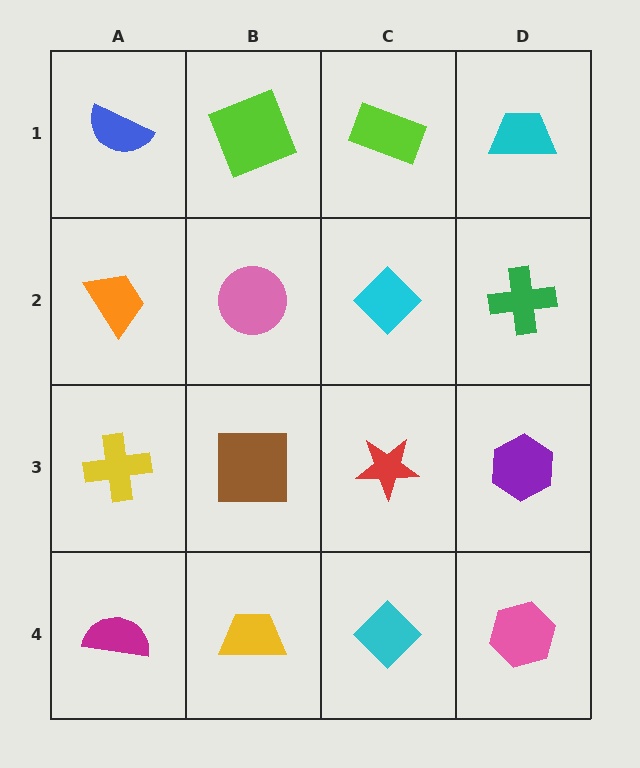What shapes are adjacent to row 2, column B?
A lime square (row 1, column B), a brown square (row 3, column B), an orange trapezoid (row 2, column A), a cyan diamond (row 2, column C).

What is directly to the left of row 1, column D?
A lime rectangle.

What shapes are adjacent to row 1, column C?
A cyan diamond (row 2, column C), a lime square (row 1, column B), a cyan trapezoid (row 1, column D).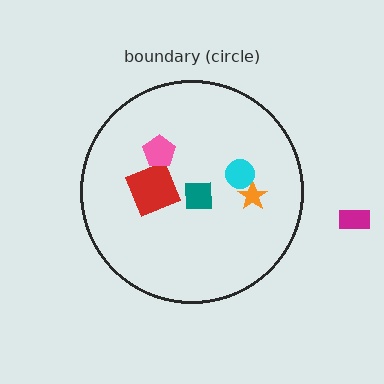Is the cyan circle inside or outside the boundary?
Inside.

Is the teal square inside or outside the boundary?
Inside.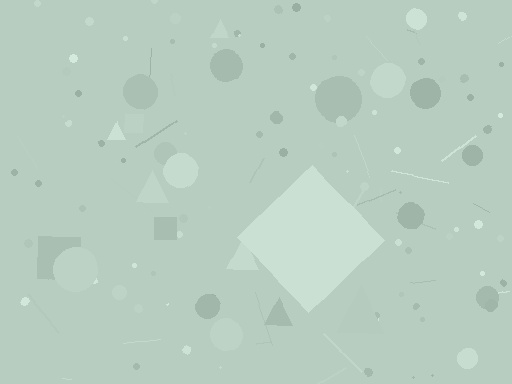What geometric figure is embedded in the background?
A diamond is embedded in the background.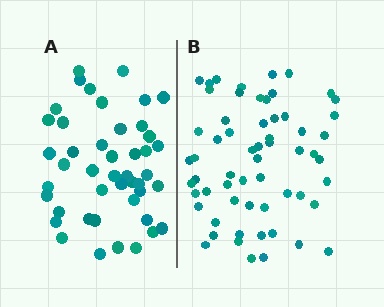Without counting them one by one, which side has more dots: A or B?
Region B (the right region) has more dots.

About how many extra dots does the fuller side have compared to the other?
Region B has approximately 15 more dots than region A.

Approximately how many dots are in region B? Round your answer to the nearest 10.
About 60 dots.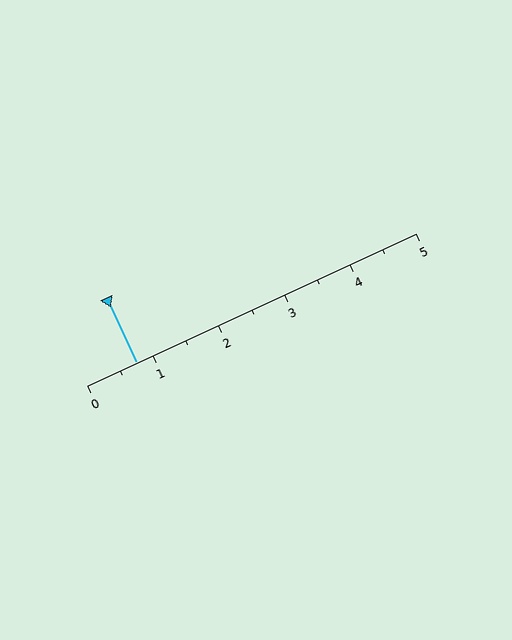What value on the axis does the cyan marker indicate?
The marker indicates approximately 0.8.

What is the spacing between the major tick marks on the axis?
The major ticks are spaced 1 apart.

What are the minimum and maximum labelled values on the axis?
The axis runs from 0 to 5.